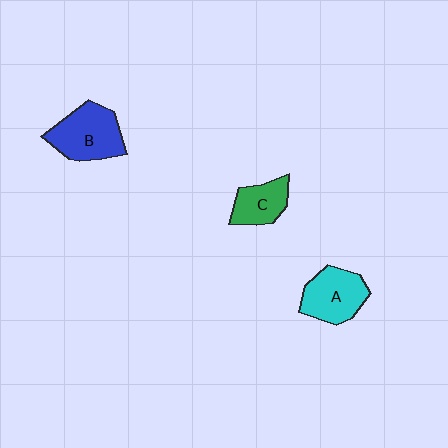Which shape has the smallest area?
Shape C (green).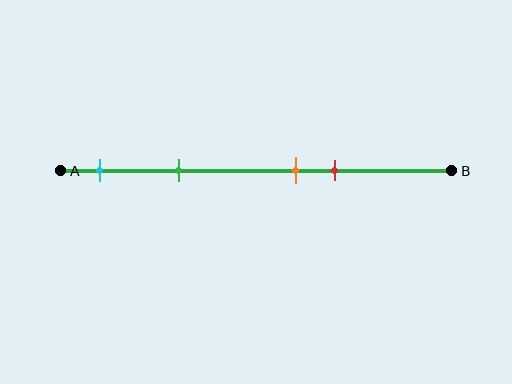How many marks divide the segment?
There are 4 marks dividing the segment.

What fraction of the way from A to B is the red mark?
The red mark is approximately 70% (0.7) of the way from A to B.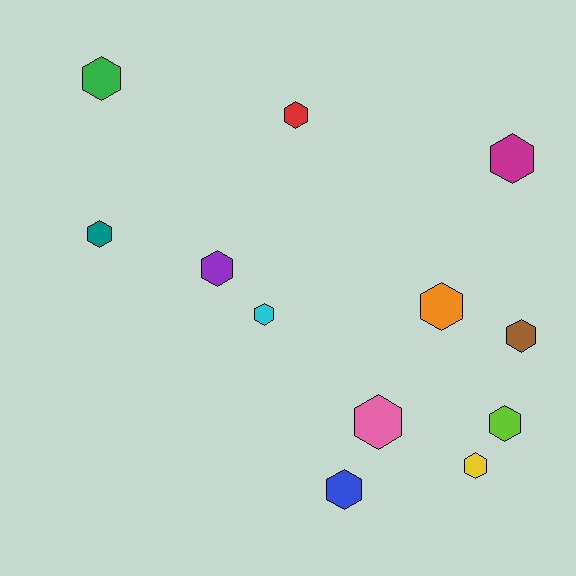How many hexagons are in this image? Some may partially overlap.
There are 12 hexagons.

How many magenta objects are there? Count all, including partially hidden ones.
There is 1 magenta object.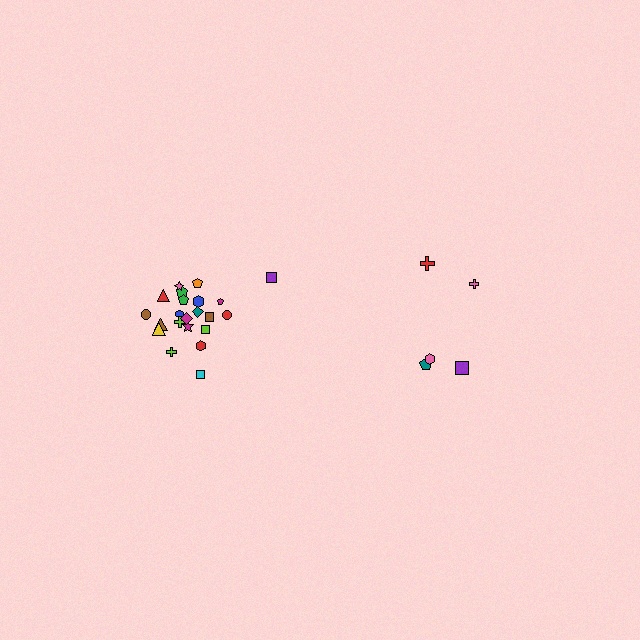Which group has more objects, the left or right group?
The left group.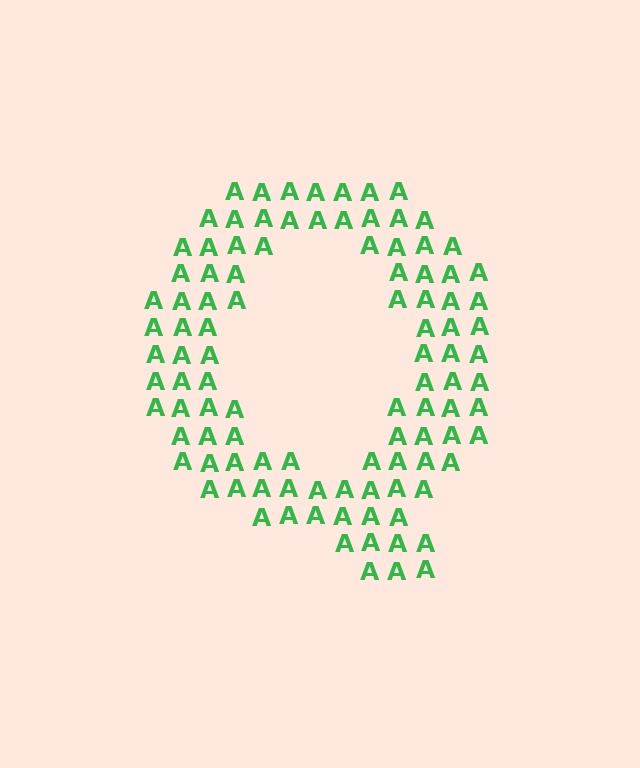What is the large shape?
The large shape is the letter Q.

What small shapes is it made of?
It is made of small letter A's.